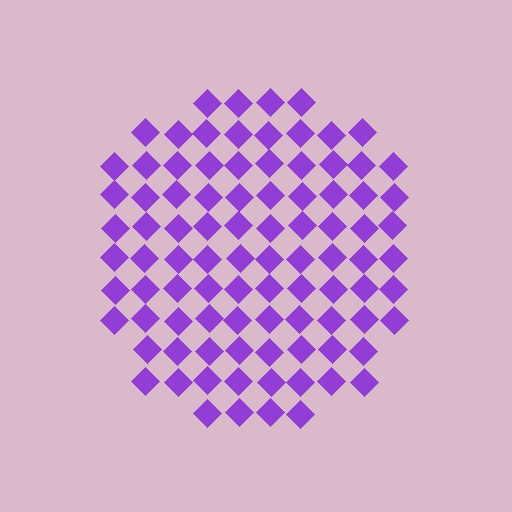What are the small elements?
The small elements are diamonds.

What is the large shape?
The large shape is a circle.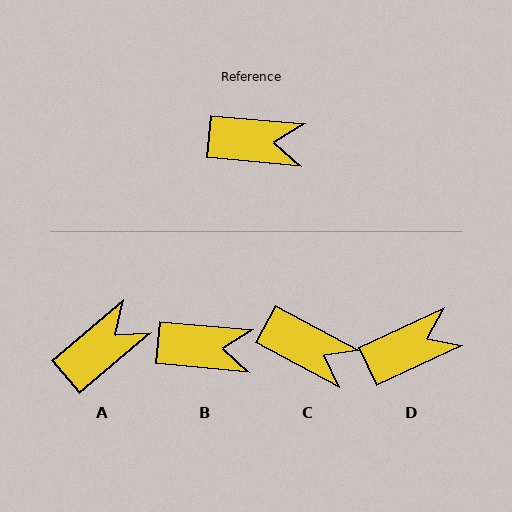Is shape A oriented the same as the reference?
No, it is off by about 45 degrees.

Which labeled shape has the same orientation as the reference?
B.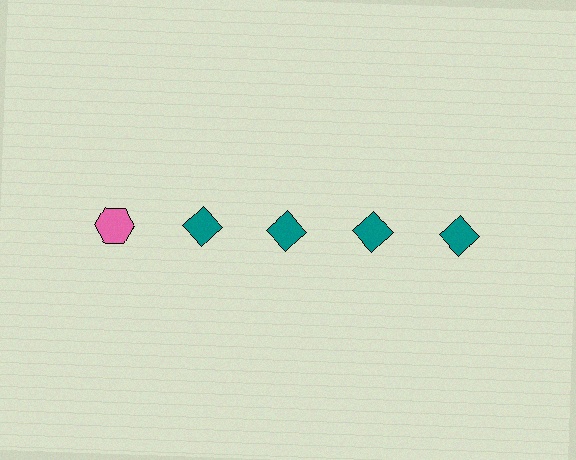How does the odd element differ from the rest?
It differs in both color (pink instead of teal) and shape (hexagon instead of diamond).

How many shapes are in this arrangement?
There are 5 shapes arranged in a grid pattern.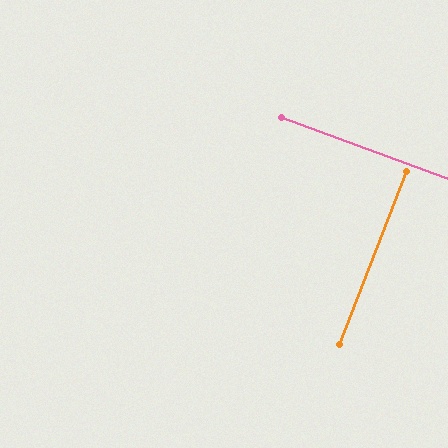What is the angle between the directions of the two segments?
Approximately 89 degrees.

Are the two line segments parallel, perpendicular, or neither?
Perpendicular — they meet at approximately 89°.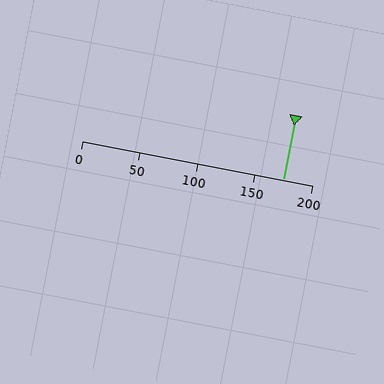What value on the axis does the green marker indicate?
The marker indicates approximately 175.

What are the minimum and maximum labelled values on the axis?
The axis runs from 0 to 200.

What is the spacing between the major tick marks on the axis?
The major ticks are spaced 50 apart.